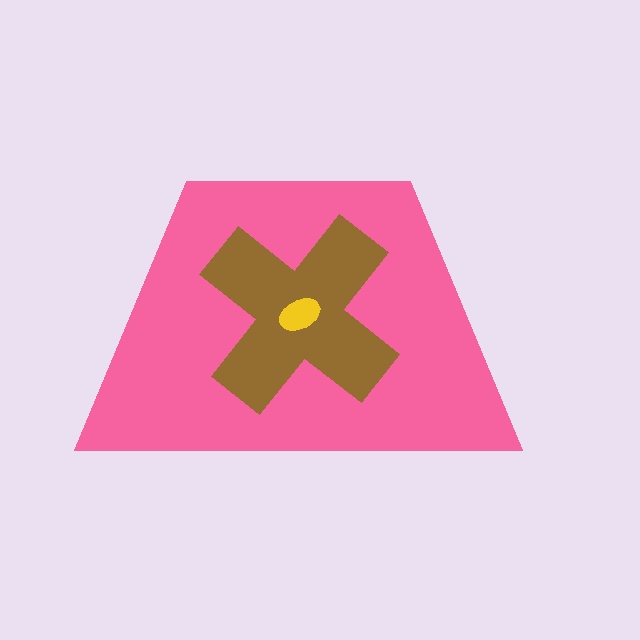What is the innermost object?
The yellow ellipse.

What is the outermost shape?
The pink trapezoid.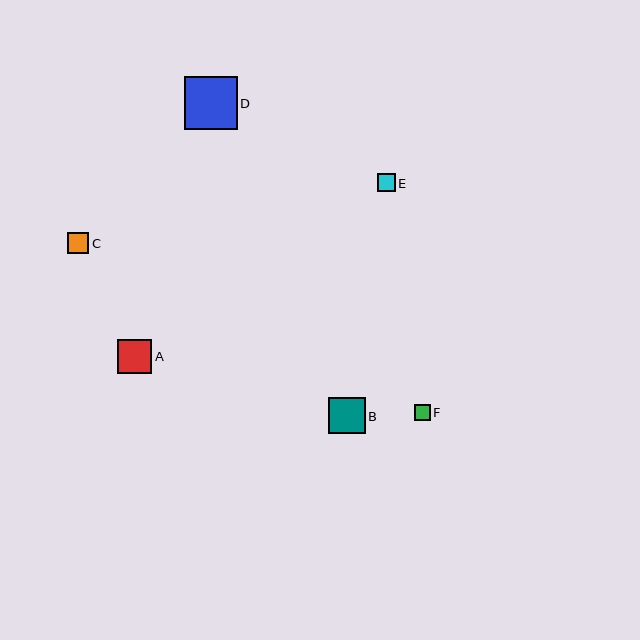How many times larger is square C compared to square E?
Square C is approximately 1.2 times the size of square E.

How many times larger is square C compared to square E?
Square C is approximately 1.2 times the size of square E.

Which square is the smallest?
Square F is the smallest with a size of approximately 16 pixels.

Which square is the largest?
Square D is the largest with a size of approximately 53 pixels.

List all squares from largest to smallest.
From largest to smallest: D, B, A, C, E, F.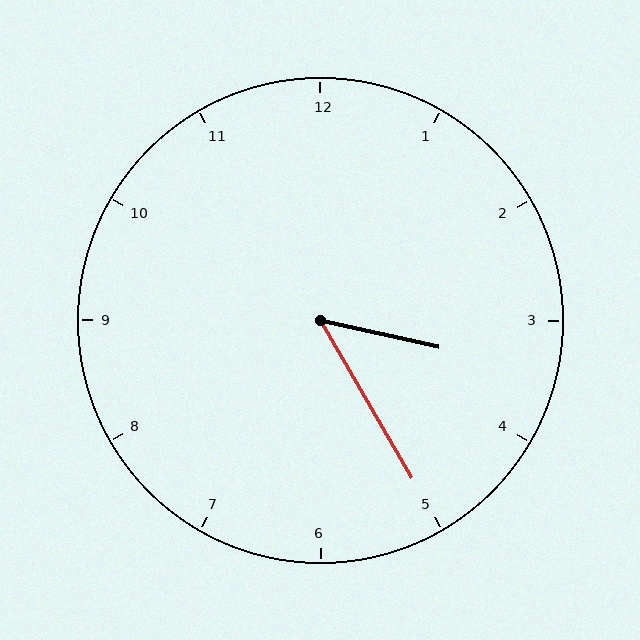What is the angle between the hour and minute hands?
Approximately 48 degrees.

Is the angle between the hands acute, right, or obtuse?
It is acute.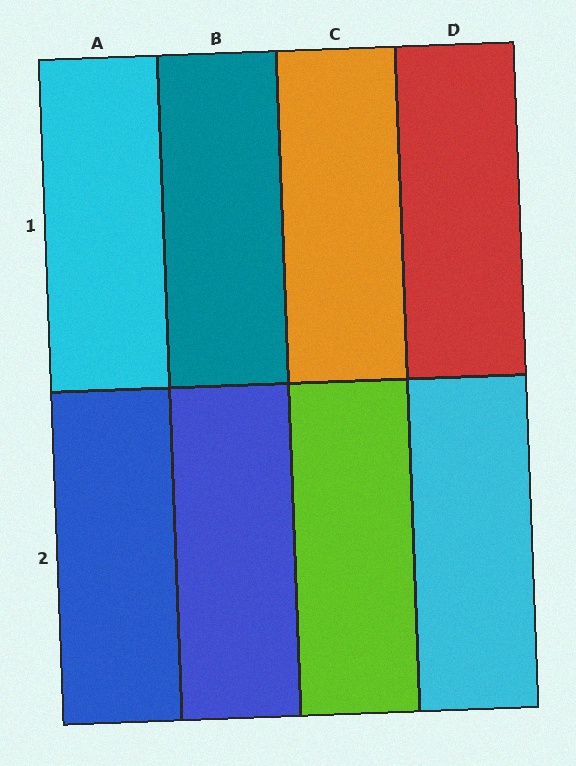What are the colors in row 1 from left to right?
Cyan, teal, orange, red.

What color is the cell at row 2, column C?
Lime.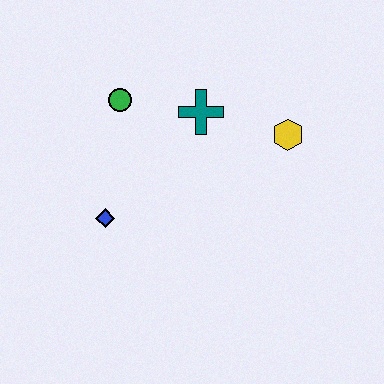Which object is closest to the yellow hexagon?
The teal cross is closest to the yellow hexagon.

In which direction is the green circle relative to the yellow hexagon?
The green circle is to the left of the yellow hexagon.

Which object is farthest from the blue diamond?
The yellow hexagon is farthest from the blue diamond.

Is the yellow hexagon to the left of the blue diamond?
No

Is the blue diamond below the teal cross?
Yes